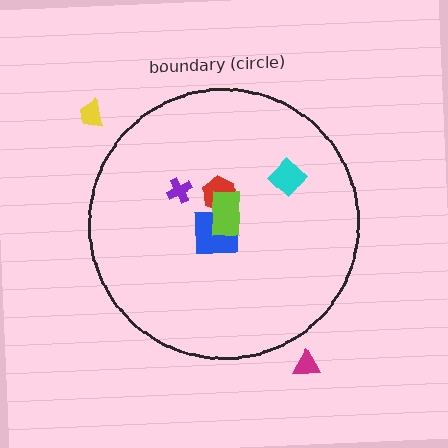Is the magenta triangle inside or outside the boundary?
Outside.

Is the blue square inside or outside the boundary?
Inside.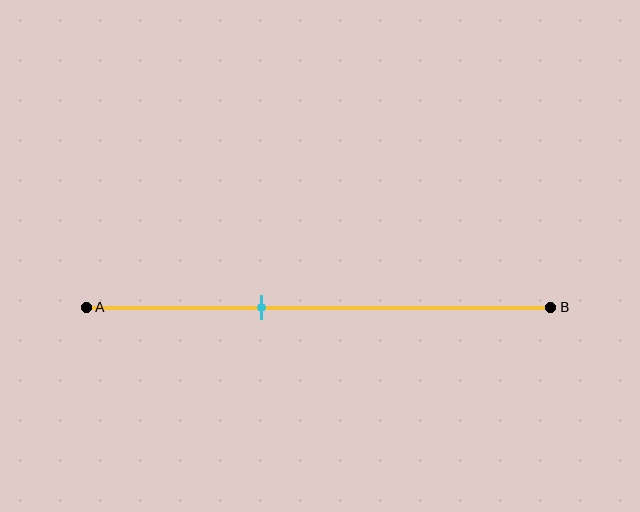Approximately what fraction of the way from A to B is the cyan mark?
The cyan mark is approximately 40% of the way from A to B.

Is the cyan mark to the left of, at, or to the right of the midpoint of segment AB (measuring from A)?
The cyan mark is to the left of the midpoint of segment AB.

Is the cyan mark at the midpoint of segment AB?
No, the mark is at about 40% from A, not at the 50% midpoint.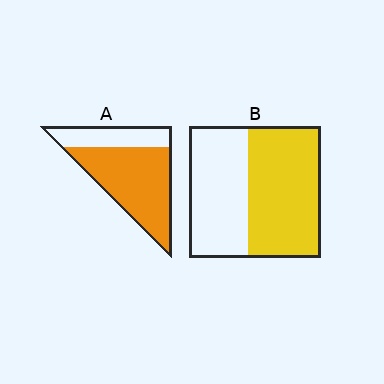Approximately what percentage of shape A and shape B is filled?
A is approximately 70% and B is approximately 55%.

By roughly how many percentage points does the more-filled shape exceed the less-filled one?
By roughly 15 percentage points (A over B).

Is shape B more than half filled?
Yes.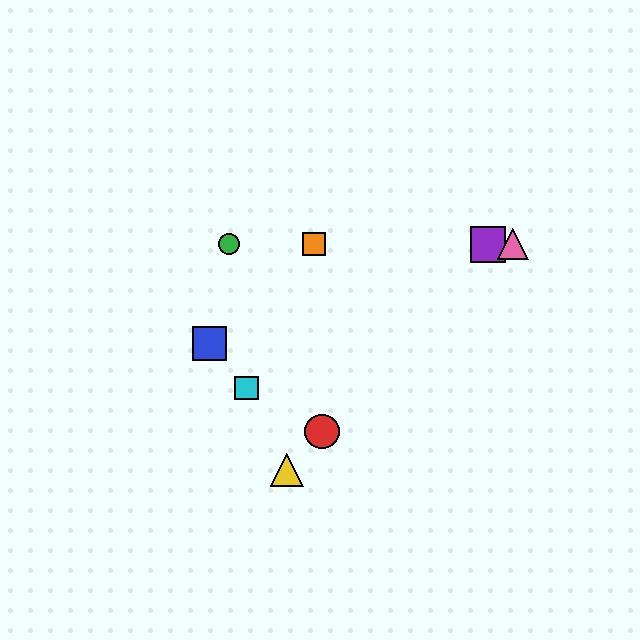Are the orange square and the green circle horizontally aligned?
Yes, both are at y≈244.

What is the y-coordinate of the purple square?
The purple square is at y≈244.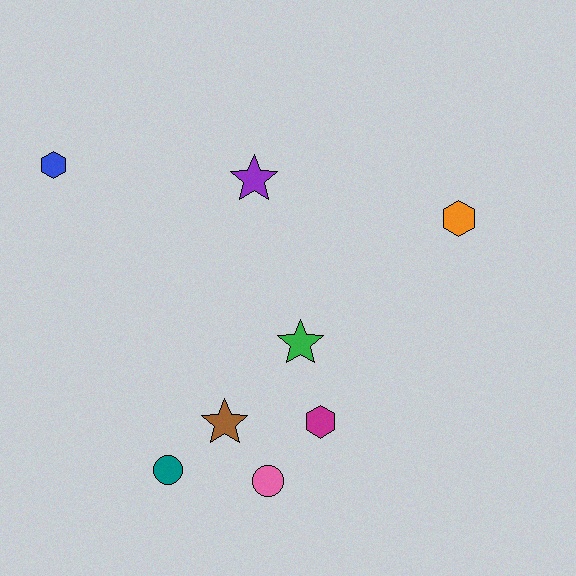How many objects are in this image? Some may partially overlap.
There are 8 objects.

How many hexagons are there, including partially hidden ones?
There are 3 hexagons.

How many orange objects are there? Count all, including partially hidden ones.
There is 1 orange object.